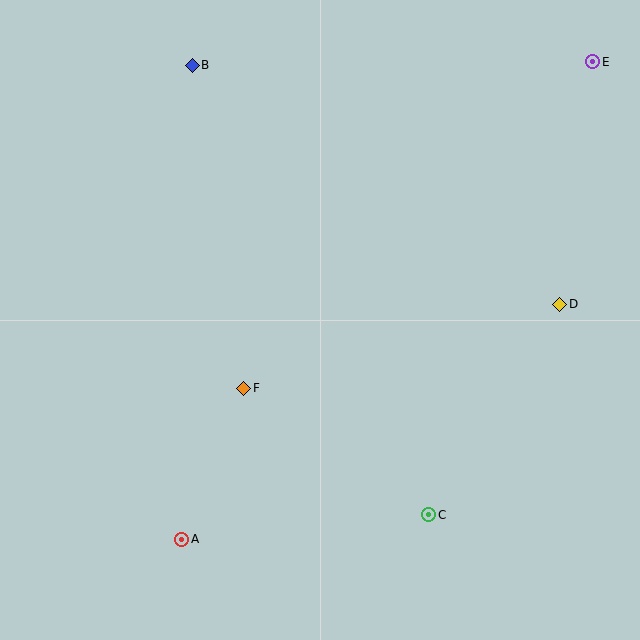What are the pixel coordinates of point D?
Point D is at (560, 304).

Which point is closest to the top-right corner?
Point E is closest to the top-right corner.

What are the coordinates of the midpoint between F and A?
The midpoint between F and A is at (213, 464).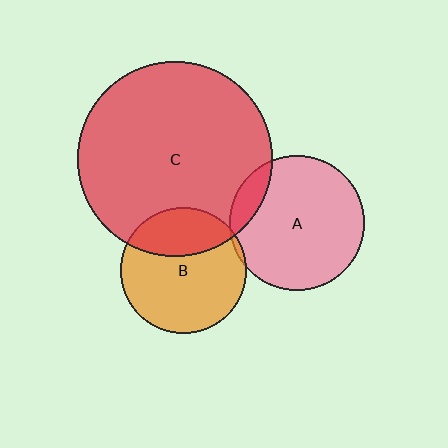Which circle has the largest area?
Circle C (red).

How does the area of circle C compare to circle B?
Approximately 2.4 times.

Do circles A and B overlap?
Yes.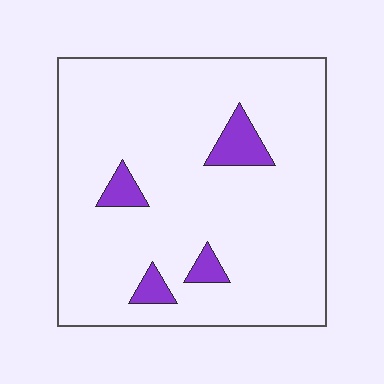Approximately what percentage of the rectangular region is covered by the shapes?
Approximately 10%.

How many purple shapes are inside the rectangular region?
4.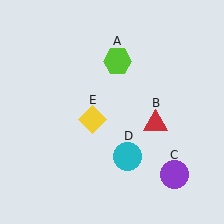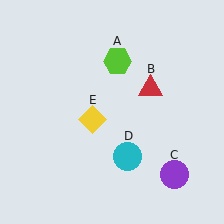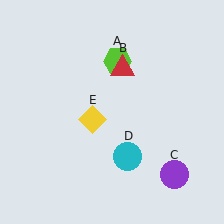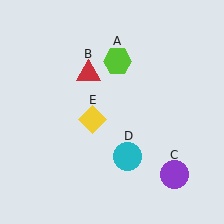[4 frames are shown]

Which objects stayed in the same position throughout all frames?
Lime hexagon (object A) and purple circle (object C) and cyan circle (object D) and yellow diamond (object E) remained stationary.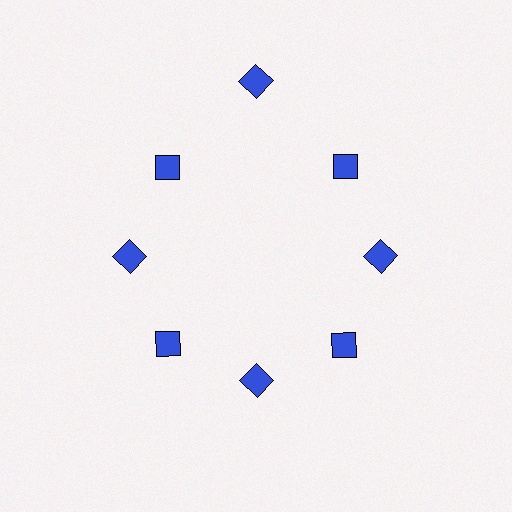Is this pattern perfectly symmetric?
No. The 8 blue diamonds are arranged in a ring, but one element near the 12 o'clock position is pushed outward from the center, breaking the 8-fold rotational symmetry.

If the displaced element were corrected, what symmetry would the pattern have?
It would have 8-fold rotational symmetry — the pattern would map onto itself every 45 degrees.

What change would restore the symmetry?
The symmetry would be restored by moving it inward, back onto the ring so that all 8 diamonds sit at equal angles and equal distance from the center.